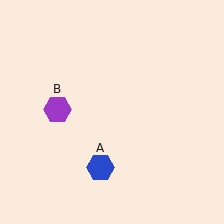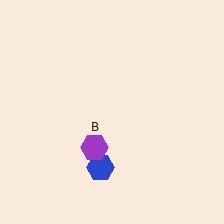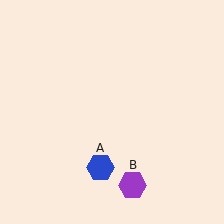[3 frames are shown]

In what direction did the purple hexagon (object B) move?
The purple hexagon (object B) moved down and to the right.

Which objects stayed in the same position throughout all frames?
Blue hexagon (object A) remained stationary.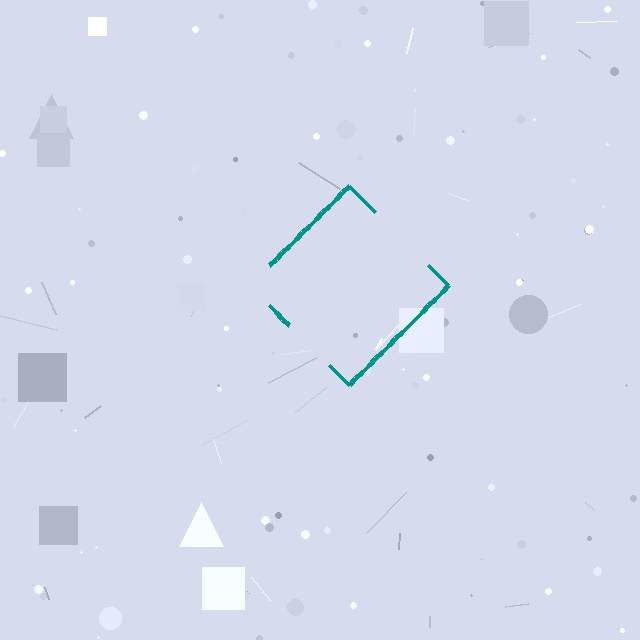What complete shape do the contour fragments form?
The contour fragments form a diamond.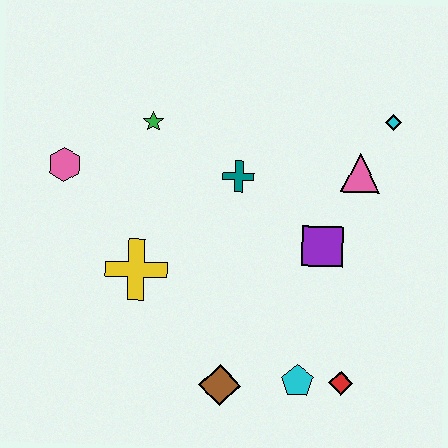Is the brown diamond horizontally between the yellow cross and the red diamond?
Yes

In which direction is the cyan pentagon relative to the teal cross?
The cyan pentagon is below the teal cross.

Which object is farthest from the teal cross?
The red diamond is farthest from the teal cross.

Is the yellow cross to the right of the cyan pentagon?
No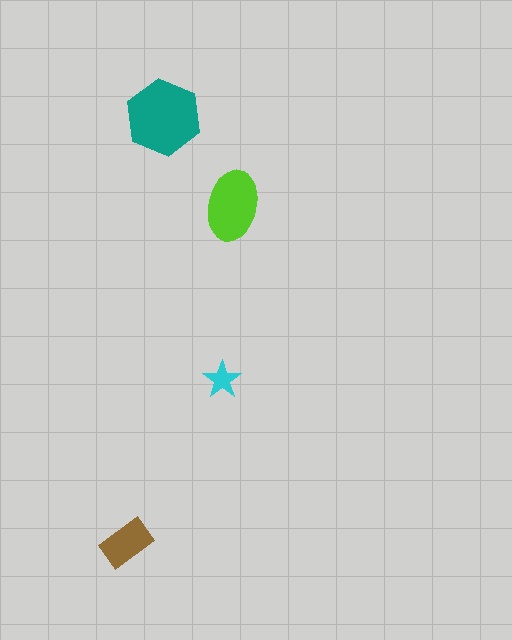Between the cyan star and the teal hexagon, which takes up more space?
The teal hexagon.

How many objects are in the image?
There are 4 objects in the image.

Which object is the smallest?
The cyan star.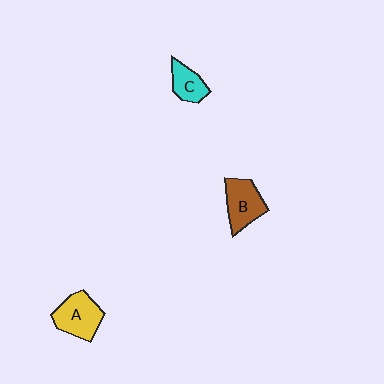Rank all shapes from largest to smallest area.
From largest to smallest: A (yellow), B (brown), C (cyan).